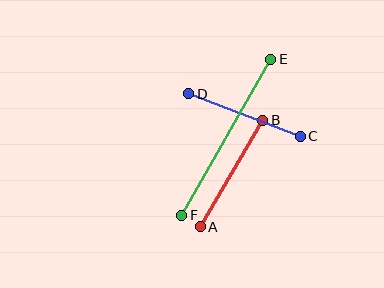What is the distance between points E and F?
The distance is approximately 180 pixels.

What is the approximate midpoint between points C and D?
The midpoint is at approximately (244, 115) pixels.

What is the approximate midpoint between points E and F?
The midpoint is at approximately (226, 137) pixels.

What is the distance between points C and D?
The distance is approximately 119 pixels.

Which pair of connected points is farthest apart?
Points E and F are farthest apart.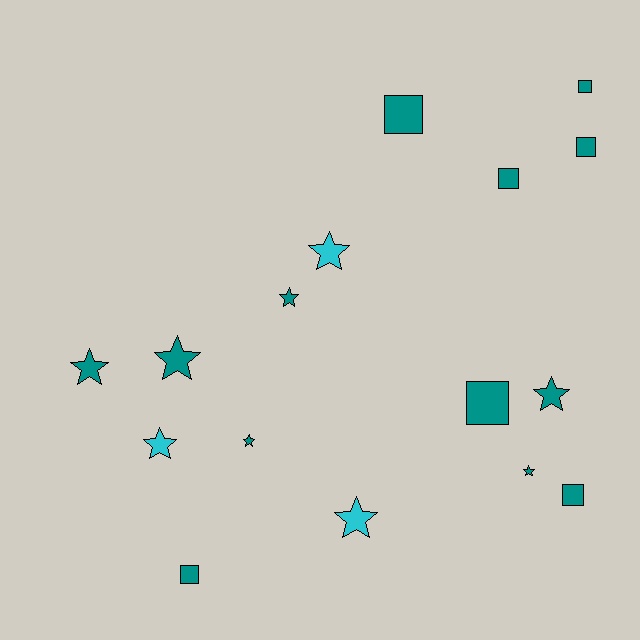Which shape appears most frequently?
Star, with 9 objects.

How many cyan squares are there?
There are no cyan squares.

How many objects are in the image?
There are 16 objects.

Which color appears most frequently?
Teal, with 13 objects.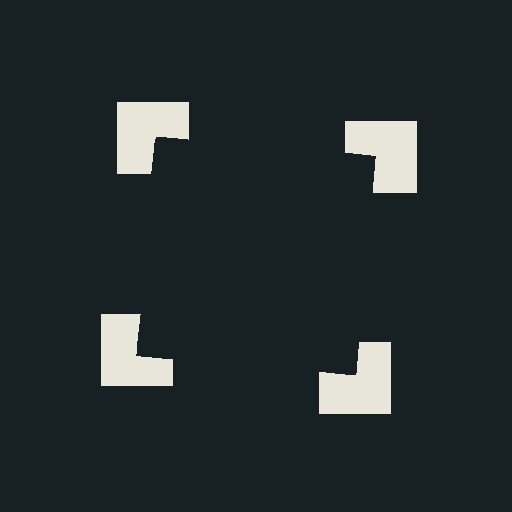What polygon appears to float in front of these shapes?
An illusory square — its edges are inferred from the aligned wedge cuts in the notched squares, not physically drawn.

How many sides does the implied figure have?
4 sides.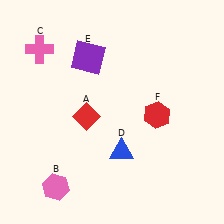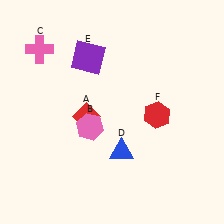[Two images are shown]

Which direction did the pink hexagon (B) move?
The pink hexagon (B) moved up.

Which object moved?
The pink hexagon (B) moved up.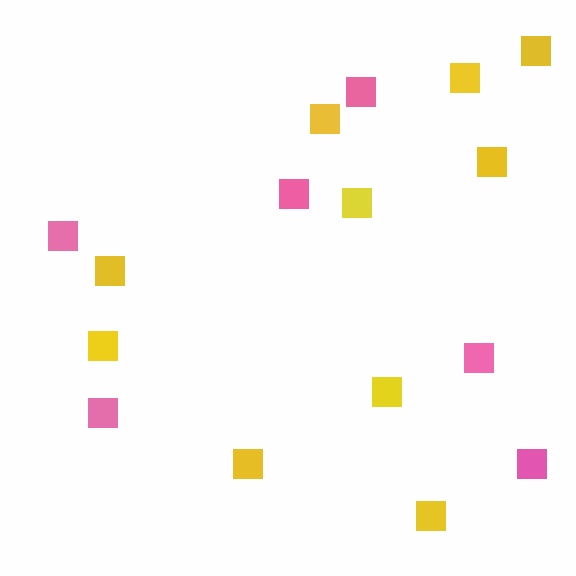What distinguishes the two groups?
There are 2 groups: one group of yellow squares (10) and one group of pink squares (6).